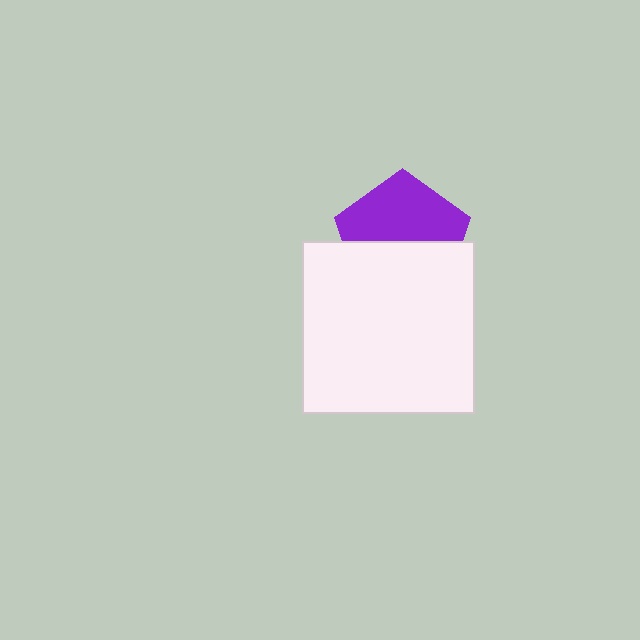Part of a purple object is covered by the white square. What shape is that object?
It is a pentagon.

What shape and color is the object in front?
The object in front is a white square.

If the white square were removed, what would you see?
You would see the complete purple pentagon.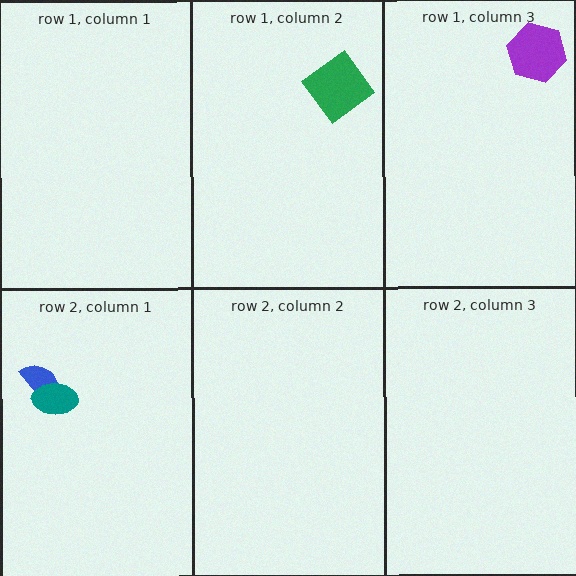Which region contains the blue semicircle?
The row 2, column 1 region.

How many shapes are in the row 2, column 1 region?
2.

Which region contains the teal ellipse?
The row 2, column 1 region.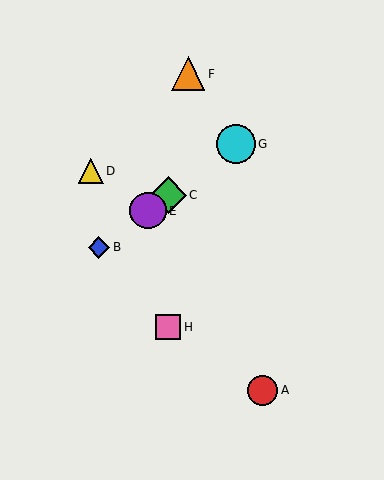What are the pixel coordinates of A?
Object A is at (262, 390).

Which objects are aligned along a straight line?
Objects B, C, E, G are aligned along a straight line.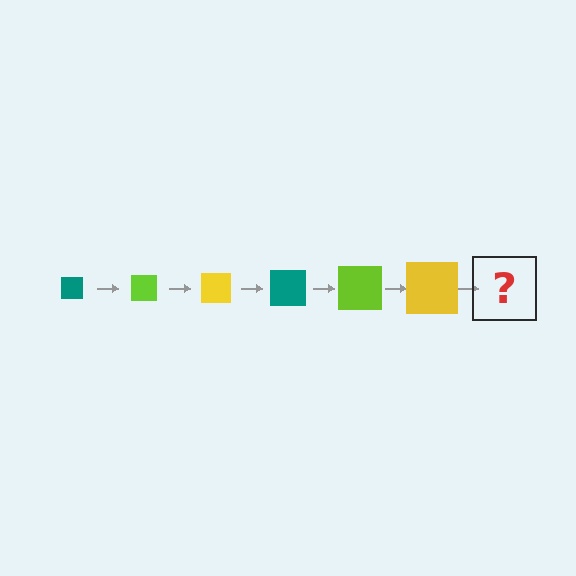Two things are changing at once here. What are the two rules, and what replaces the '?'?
The two rules are that the square grows larger each step and the color cycles through teal, lime, and yellow. The '?' should be a teal square, larger than the previous one.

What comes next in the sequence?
The next element should be a teal square, larger than the previous one.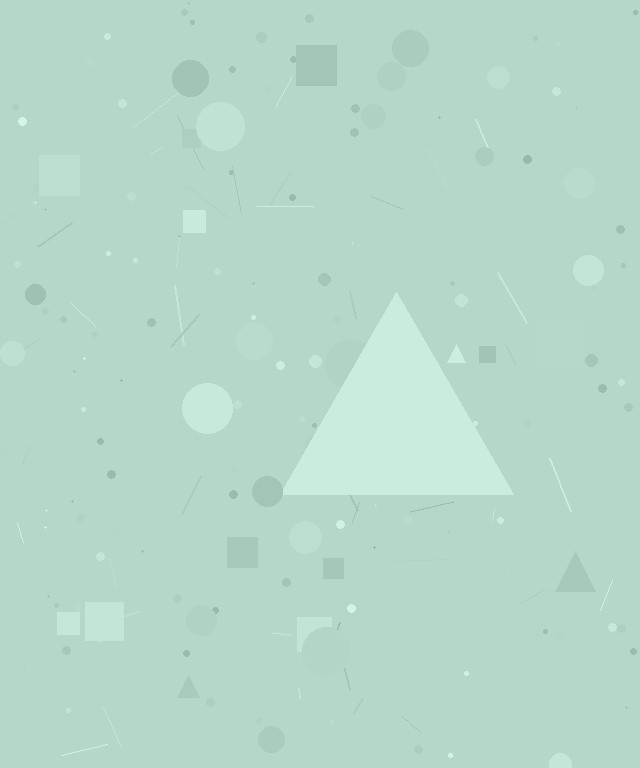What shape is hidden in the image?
A triangle is hidden in the image.